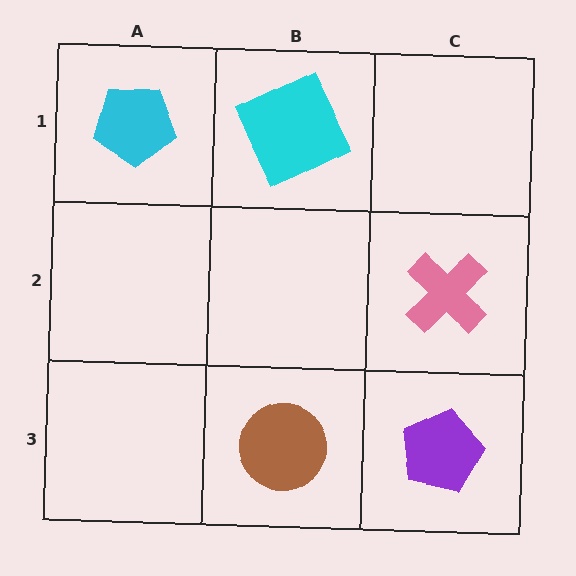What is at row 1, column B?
A cyan square.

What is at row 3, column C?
A purple pentagon.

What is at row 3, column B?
A brown circle.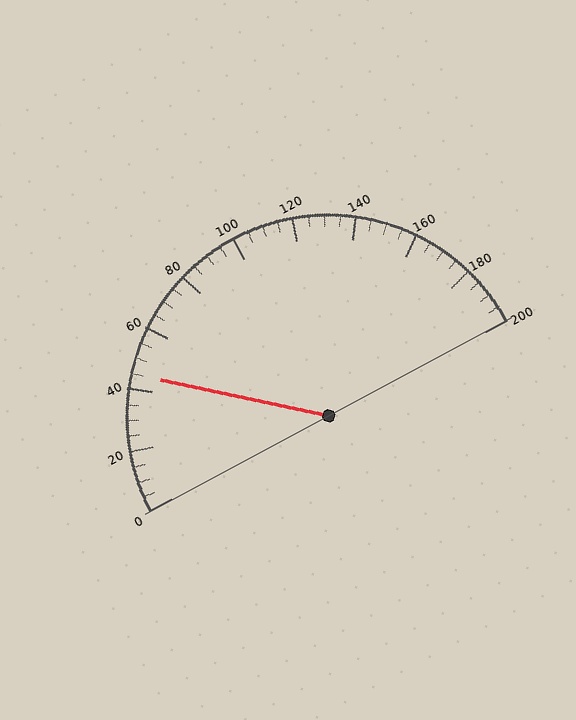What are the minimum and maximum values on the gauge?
The gauge ranges from 0 to 200.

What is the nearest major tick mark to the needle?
The nearest major tick mark is 40.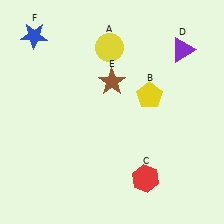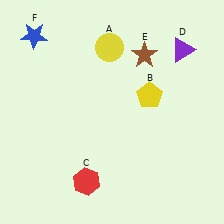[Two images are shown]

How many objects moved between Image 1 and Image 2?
2 objects moved between the two images.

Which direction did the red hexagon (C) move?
The red hexagon (C) moved left.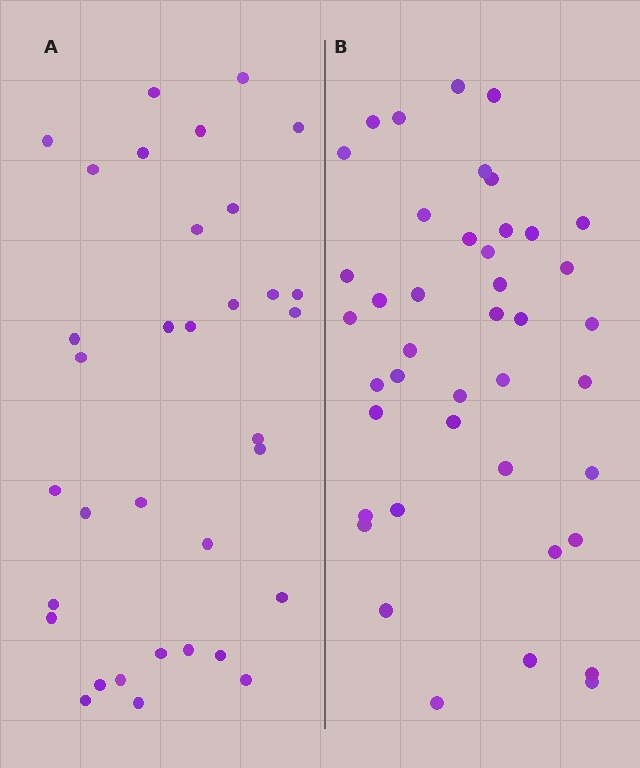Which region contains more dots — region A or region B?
Region B (the right region) has more dots.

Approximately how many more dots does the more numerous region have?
Region B has roughly 8 or so more dots than region A.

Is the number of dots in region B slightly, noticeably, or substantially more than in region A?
Region B has only slightly more — the two regions are fairly close. The ratio is roughly 1.2 to 1.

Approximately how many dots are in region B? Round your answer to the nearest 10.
About 40 dots. (The exact count is 42, which rounds to 40.)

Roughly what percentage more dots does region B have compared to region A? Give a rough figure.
About 25% more.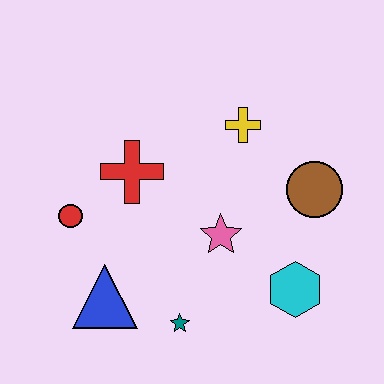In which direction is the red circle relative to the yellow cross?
The red circle is to the left of the yellow cross.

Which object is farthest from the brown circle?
The red circle is farthest from the brown circle.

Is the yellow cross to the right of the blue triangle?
Yes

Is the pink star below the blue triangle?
No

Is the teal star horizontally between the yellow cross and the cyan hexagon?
No